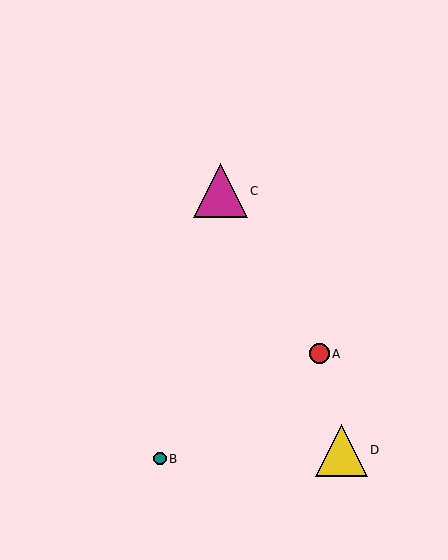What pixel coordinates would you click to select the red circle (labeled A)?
Click at (319, 354) to select the red circle A.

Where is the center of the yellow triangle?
The center of the yellow triangle is at (341, 450).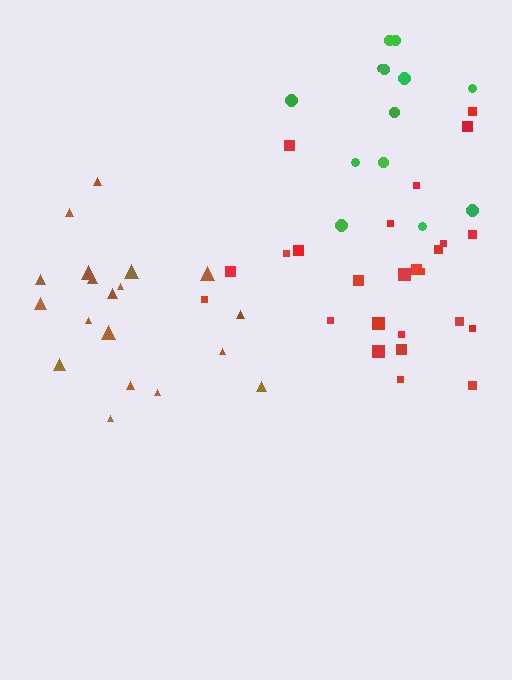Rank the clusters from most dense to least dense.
brown, red, green.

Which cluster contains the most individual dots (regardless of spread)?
Red (25).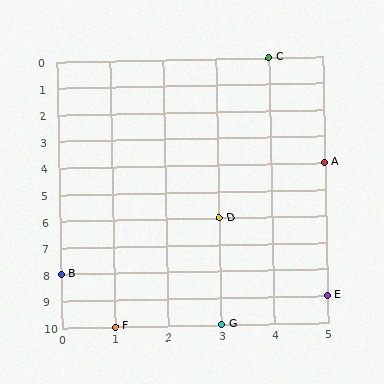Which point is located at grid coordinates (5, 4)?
Point A is at (5, 4).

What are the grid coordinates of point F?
Point F is at grid coordinates (1, 10).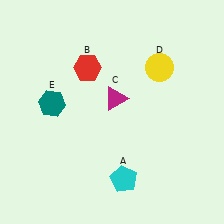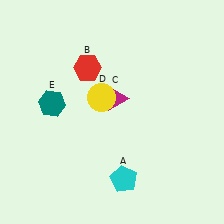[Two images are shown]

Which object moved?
The yellow circle (D) moved left.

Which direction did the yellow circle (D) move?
The yellow circle (D) moved left.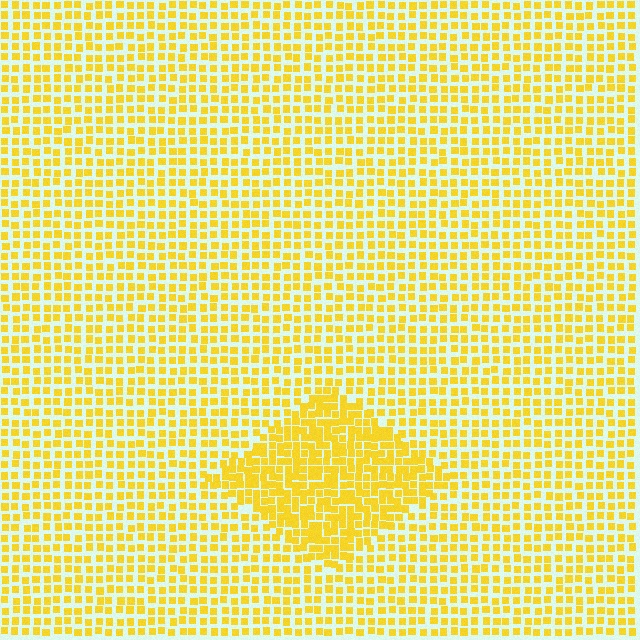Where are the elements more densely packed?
The elements are more densely packed inside the diamond boundary.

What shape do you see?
I see a diamond.